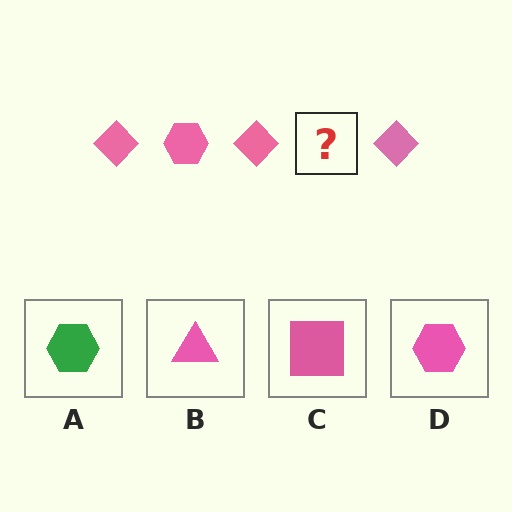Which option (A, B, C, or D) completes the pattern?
D.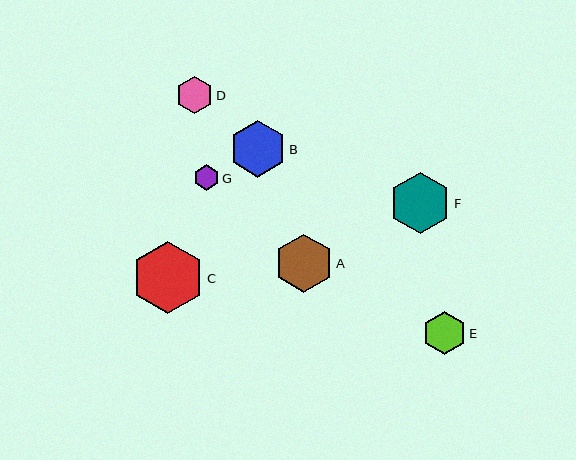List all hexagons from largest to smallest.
From largest to smallest: C, F, A, B, E, D, G.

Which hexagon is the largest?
Hexagon C is the largest with a size of approximately 73 pixels.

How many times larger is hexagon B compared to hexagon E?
Hexagon B is approximately 1.3 times the size of hexagon E.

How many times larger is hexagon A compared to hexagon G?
Hexagon A is approximately 2.3 times the size of hexagon G.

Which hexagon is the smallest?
Hexagon G is the smallest with a size of approximately 26 pixels.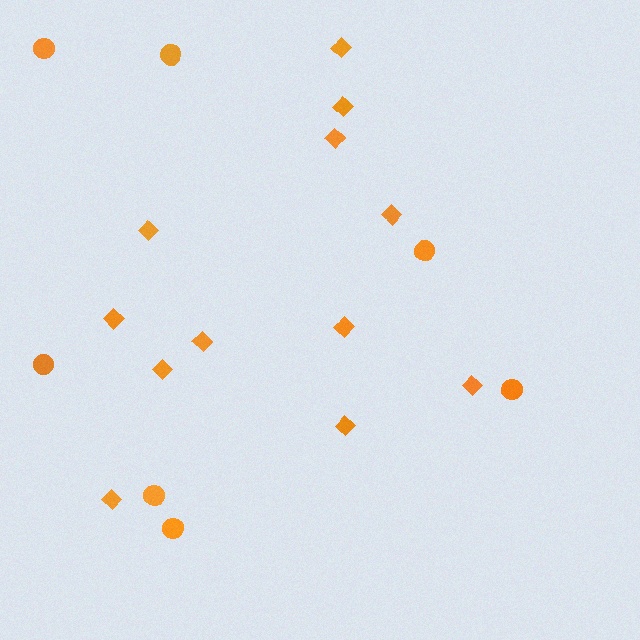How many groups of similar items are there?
There are 2 groups: one group of diamonds (12) and one group of circles (7).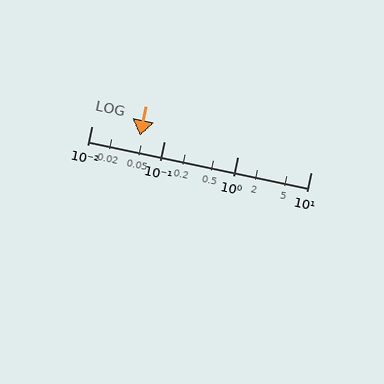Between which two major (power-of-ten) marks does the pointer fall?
The pointer is between 0.01 and 0.1.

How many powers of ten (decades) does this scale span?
The scale spans 3 decades, from 0.01 to 10.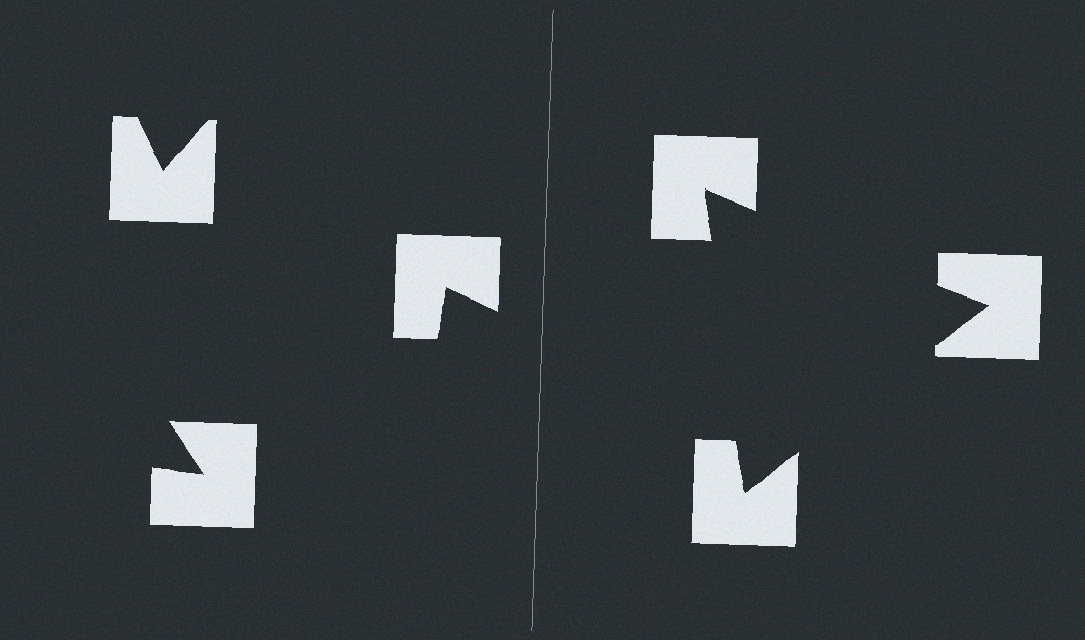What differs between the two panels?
The notched squares are positioned identically on both sides; only the wedge orientations differ. On the right they align to a triangle; on the left they are misaligned.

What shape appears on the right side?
An illusory triangle.